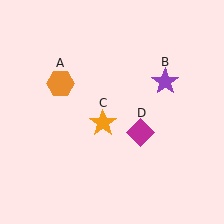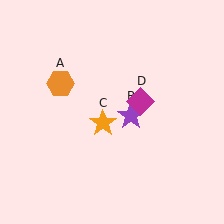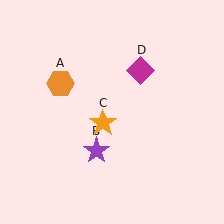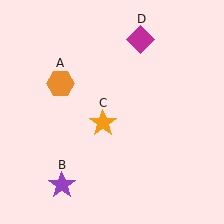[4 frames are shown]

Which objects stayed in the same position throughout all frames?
Orange hexagon (object A) and orange star (object C) remained stationary.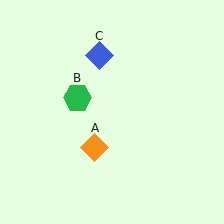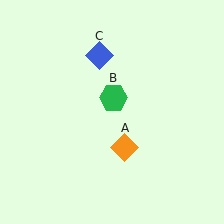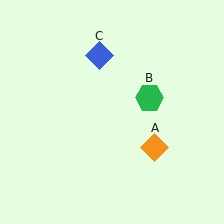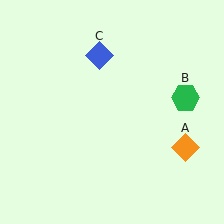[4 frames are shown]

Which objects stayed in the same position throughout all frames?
Blue diamond (object C) remained stationary.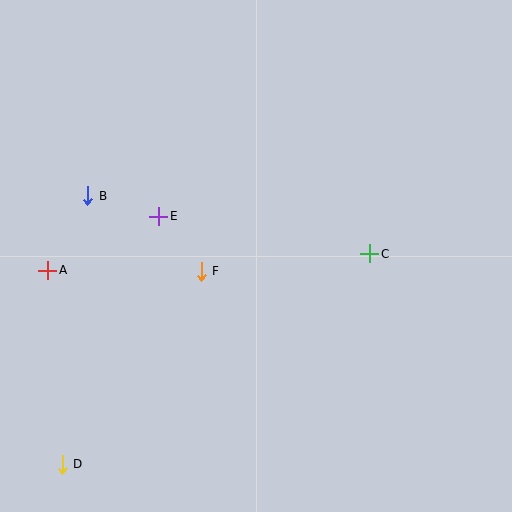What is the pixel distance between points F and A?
The distance between F and A is 153 pixels.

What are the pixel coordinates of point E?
Point E is at (159, 216).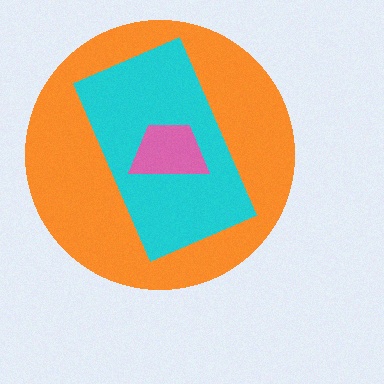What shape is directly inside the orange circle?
The cyan rectangle.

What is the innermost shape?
The pink trapezoid.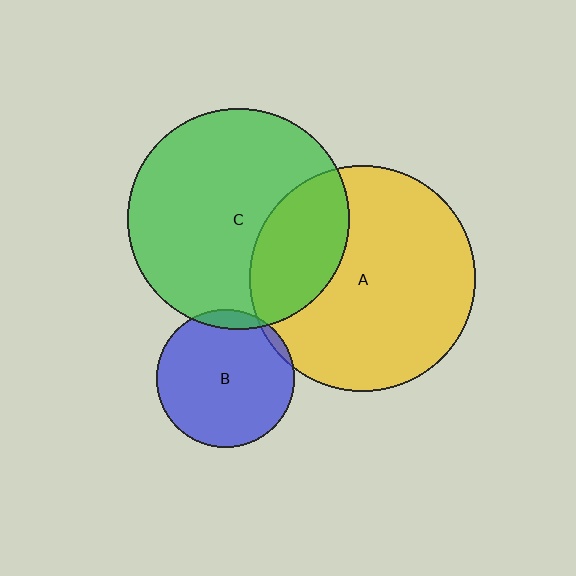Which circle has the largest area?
Circle A (yellow).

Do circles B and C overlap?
Yes.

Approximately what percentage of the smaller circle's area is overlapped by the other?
Approximately 5%.